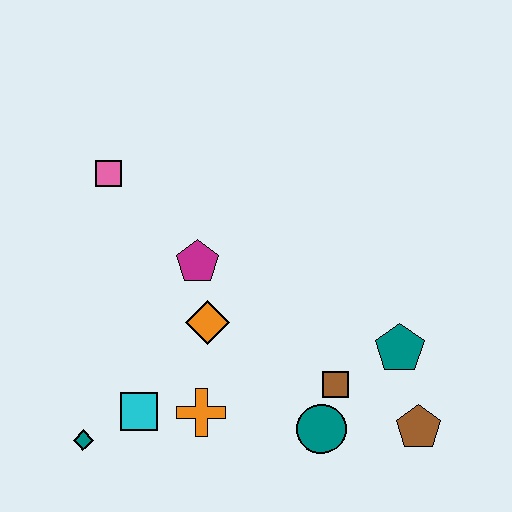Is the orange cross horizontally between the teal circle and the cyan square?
Yes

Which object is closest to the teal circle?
The brown square is closest to the teal circle.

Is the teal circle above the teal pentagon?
No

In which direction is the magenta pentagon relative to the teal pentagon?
The magenta pentagon is to the left of the teal pentagon.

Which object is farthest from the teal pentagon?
The pink square is farthest from the teal pentagon.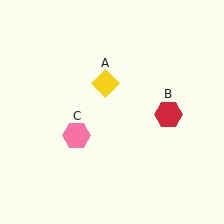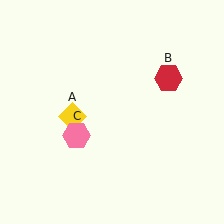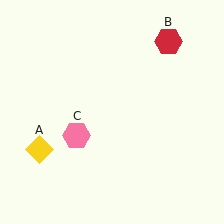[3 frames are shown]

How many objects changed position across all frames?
2 objects changed position: yellow diamond (object A), red hexagon (object B).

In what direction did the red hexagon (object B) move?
The red hexagon (object B) moved up.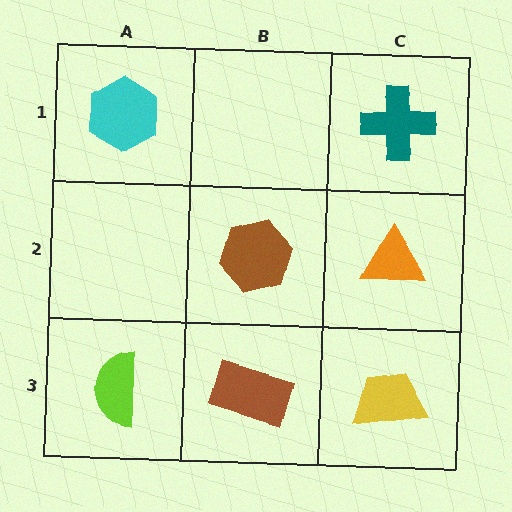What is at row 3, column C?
A yellow trapezoid.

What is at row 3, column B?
A brown rectangle.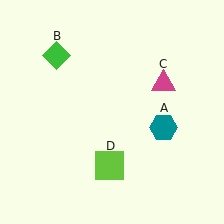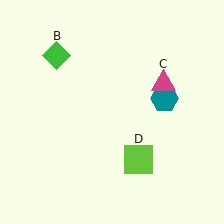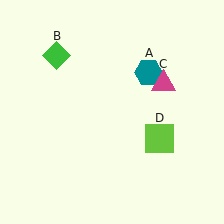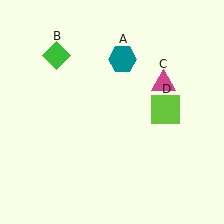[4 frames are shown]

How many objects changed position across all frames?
2 objects changed position: teal hexagon (object A), lime square (object D).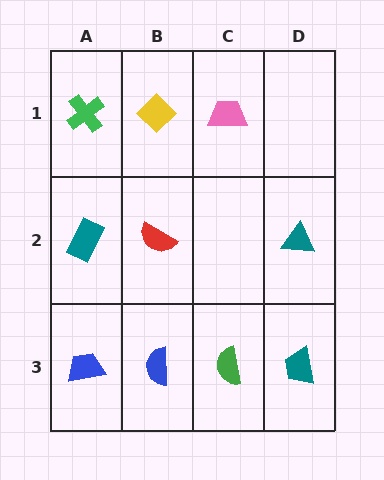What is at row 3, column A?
A blue trapezoid.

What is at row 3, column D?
A teal trapezoid.